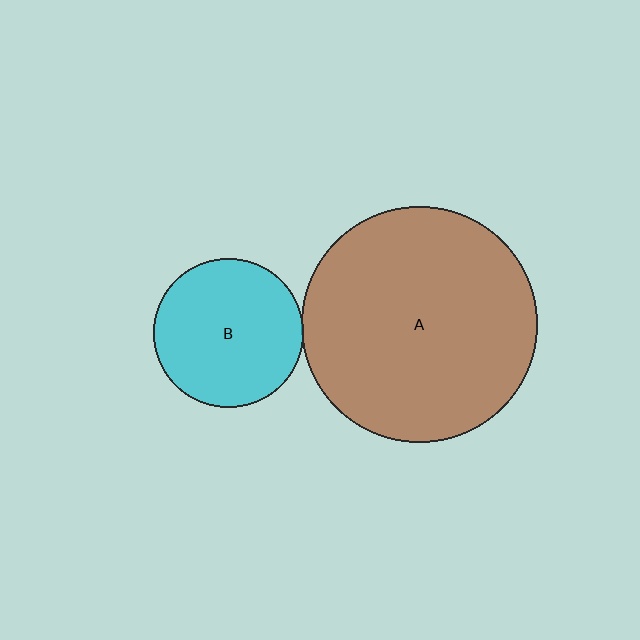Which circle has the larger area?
Circle A (brown).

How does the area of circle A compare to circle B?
Approximately 2.5 times.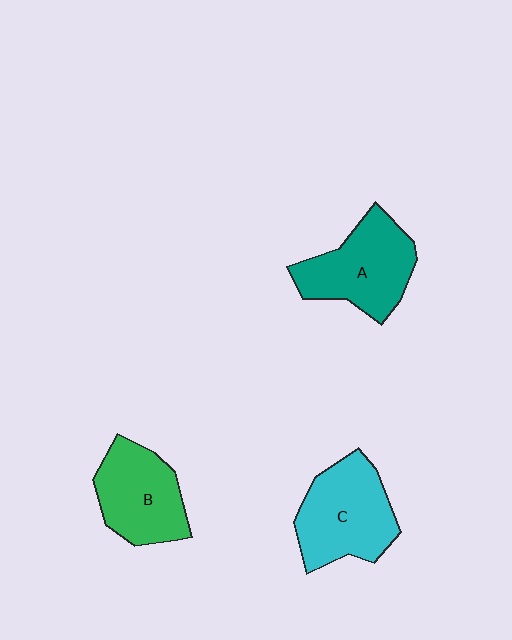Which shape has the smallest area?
Shape B (green).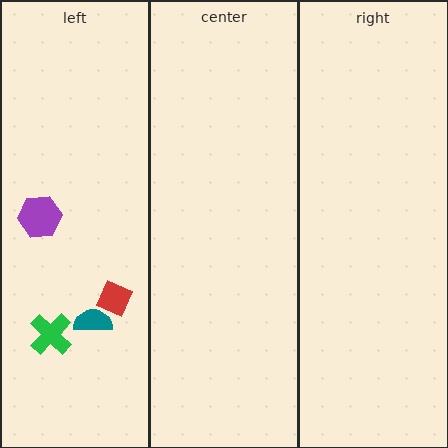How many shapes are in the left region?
4.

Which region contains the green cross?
The left region.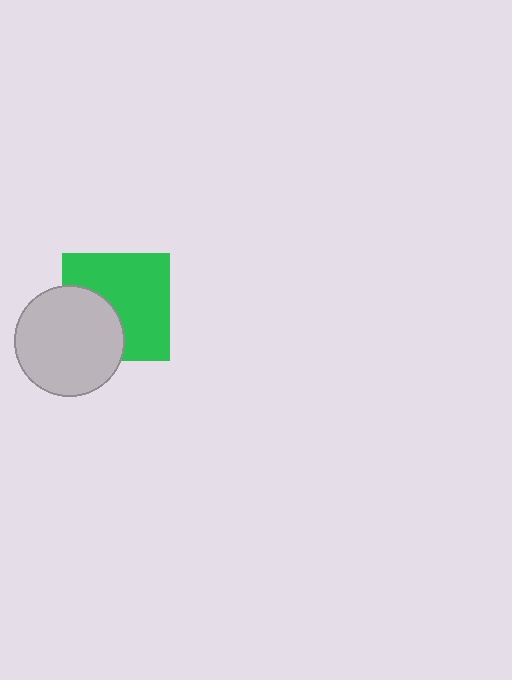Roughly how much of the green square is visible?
About half of it is visible (roughly 64%).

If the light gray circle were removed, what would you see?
You would see the complete green square.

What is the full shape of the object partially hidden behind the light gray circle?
The partially hidden object is a green square.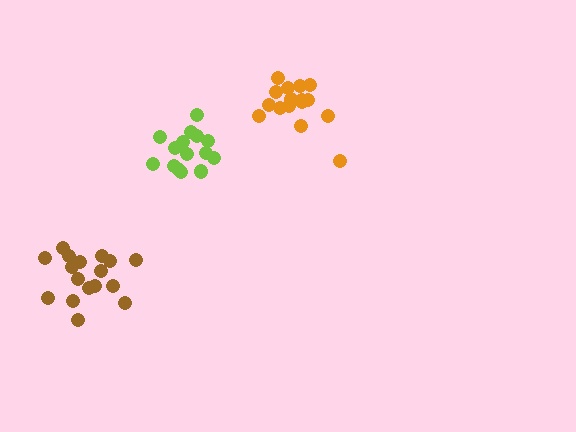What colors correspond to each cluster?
The clusters are colored: orange, lime, brown.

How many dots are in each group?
Group 1: 16 dots, Group 2: 15 dots, Group 3: 17 dots (48 total).